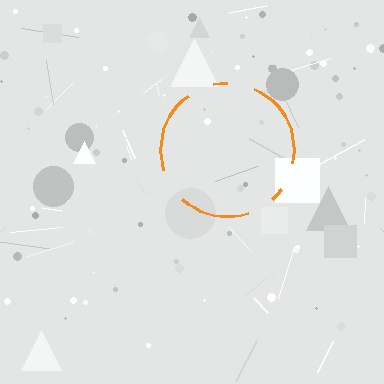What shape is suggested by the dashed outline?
The dashed outline suggests a circle.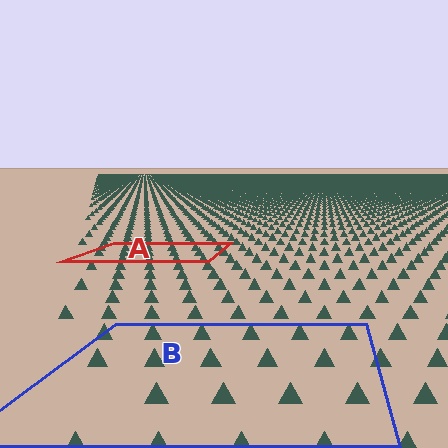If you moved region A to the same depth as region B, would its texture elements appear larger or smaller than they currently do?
They would appear larger. At a closer depth, the same texture elements are projected at a bigger on-screen size.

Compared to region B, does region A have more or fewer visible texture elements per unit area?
Region A has more texture elements per unit area — they are packed more densely because it is farther away.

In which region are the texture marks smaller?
The texture marks are smaller in region A, because it is farther away.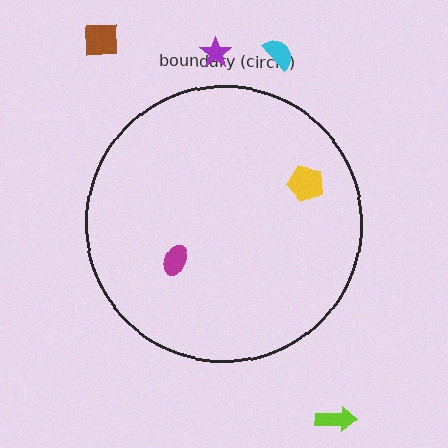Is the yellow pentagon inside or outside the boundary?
Inside.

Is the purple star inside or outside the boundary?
Outside.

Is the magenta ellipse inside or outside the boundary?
Inside.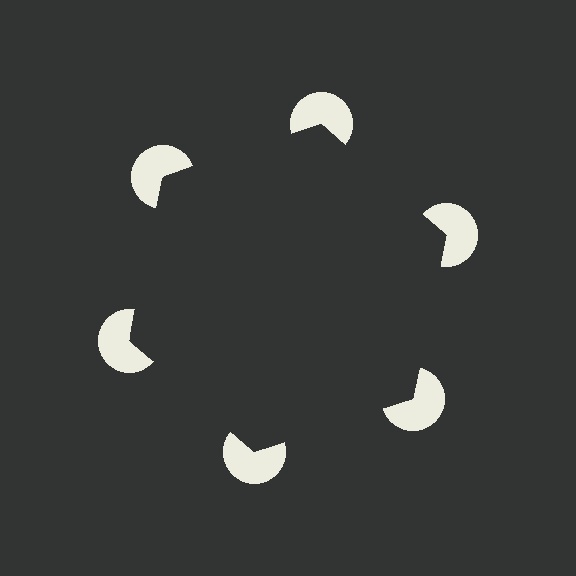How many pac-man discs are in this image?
There are 6 — one at each vertex of the illusory hexagon.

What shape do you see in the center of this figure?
An illusory hexagon — its edges are inferred from the aligned wedge cuts in the pac-man discs, not physically drawn.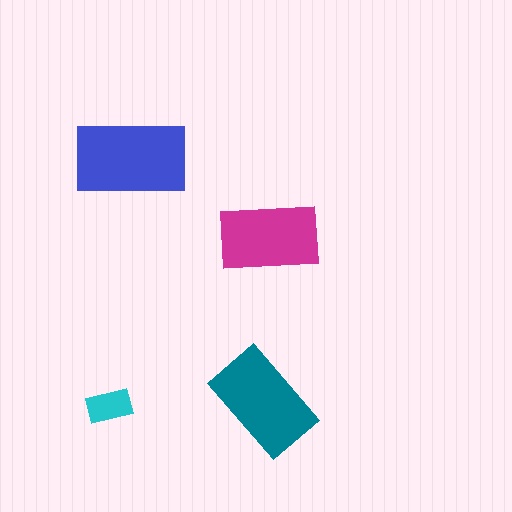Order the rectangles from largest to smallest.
the blue one, the teal one, the magenta one, the cyan one.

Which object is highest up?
The blue rectangle is topmost.